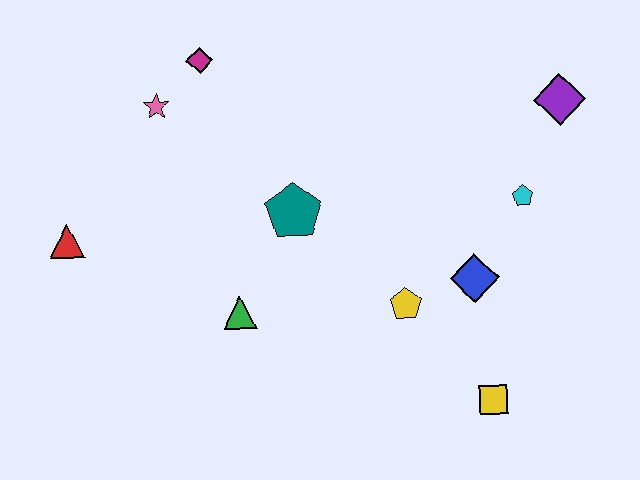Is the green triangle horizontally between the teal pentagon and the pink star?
Yes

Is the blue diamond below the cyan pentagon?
Yes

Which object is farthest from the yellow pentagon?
The red triangle is farthest from the yellow pentagon.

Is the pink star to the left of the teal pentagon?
Yes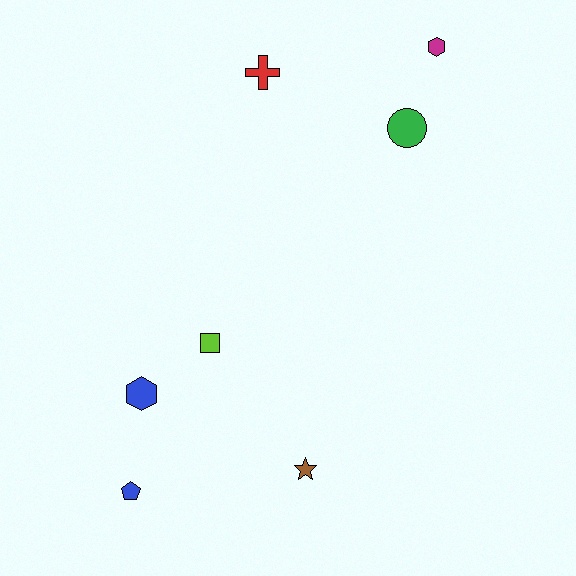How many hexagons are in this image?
There are 2 hexagons.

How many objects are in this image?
There are 7 objects.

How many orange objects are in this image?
There are no orange objects.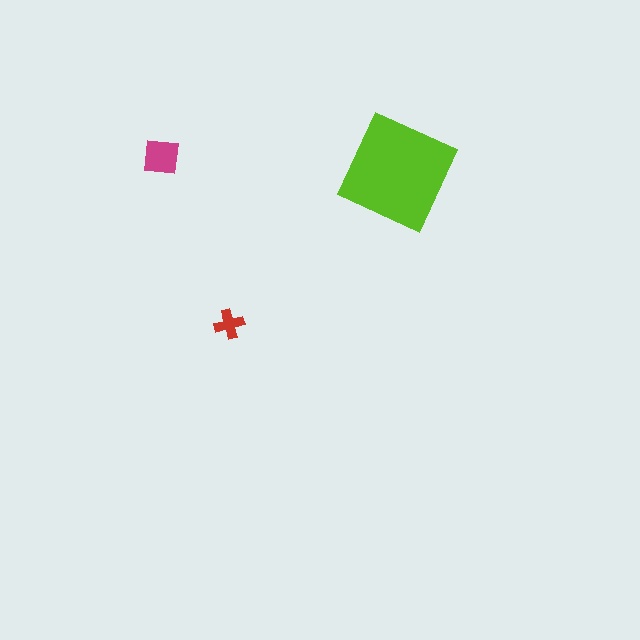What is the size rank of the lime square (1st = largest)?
1st.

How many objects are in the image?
There are 3 objects in the image.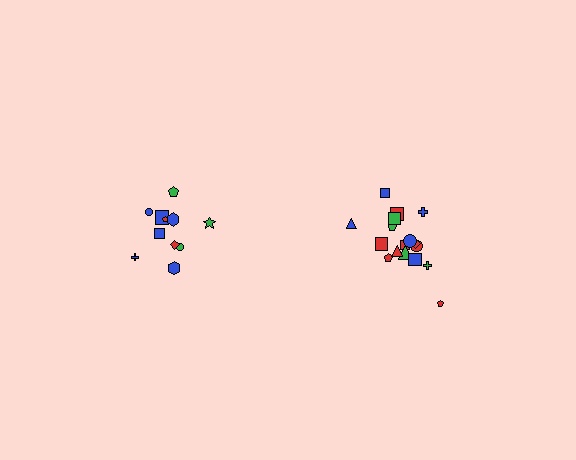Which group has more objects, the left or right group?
The right group.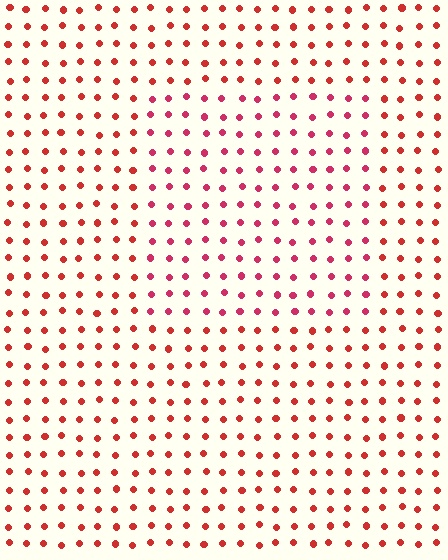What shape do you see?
I see a rectangle.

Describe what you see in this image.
The image is filled with small red elements in a uniform arrangement. A rectangle-shaped region is visible where the elements are tinted to a slightly different hue, forming a subtle color boundary.